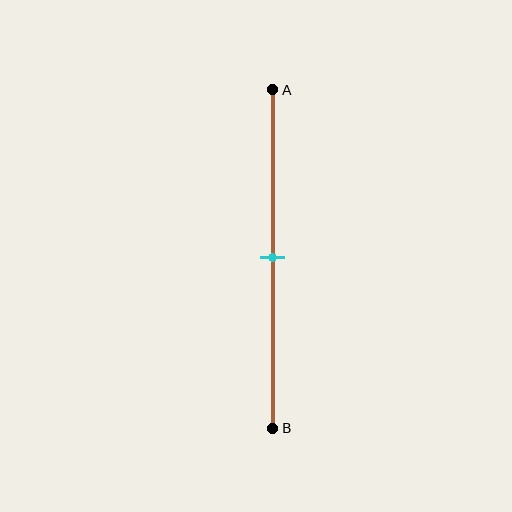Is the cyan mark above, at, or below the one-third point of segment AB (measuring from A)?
The cyan mark is below the one-third point of segment AB.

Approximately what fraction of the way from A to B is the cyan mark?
The cyan mark is approximately 50% of the way from A to B.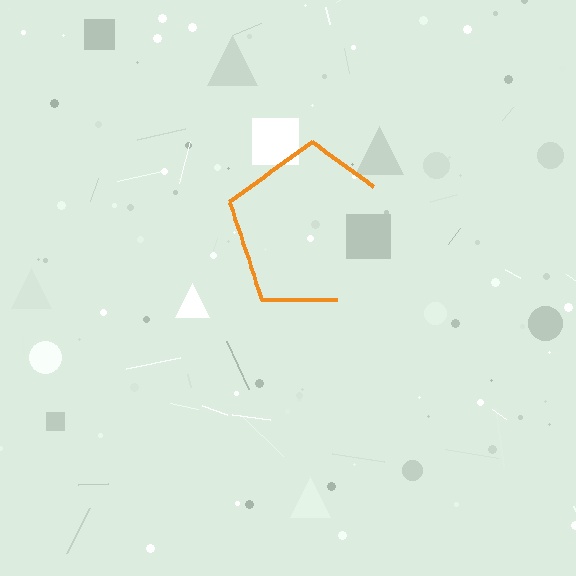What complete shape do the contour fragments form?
The contour fragments form a pentagon.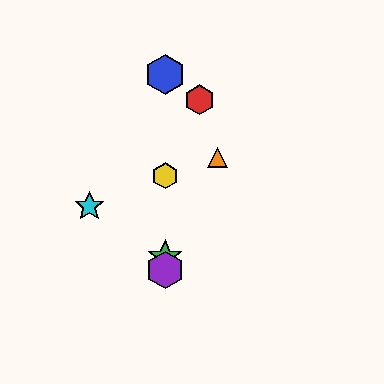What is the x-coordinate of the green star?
The green star is at x≈165.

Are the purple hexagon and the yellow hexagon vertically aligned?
Yes, both are at x≈165.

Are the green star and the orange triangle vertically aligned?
No, the green star is at x≈165 and the orange triangle is at x≈217.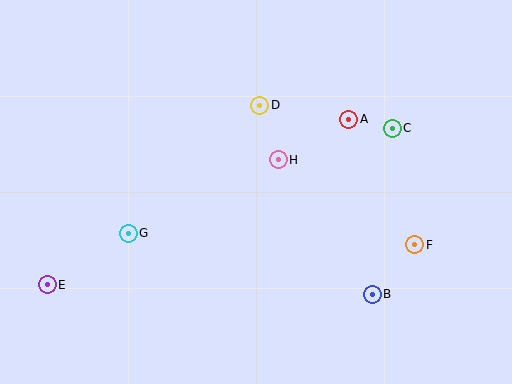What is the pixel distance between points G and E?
The distance between G and E is 96 pixels.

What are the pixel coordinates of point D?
Point D is at (260, 105).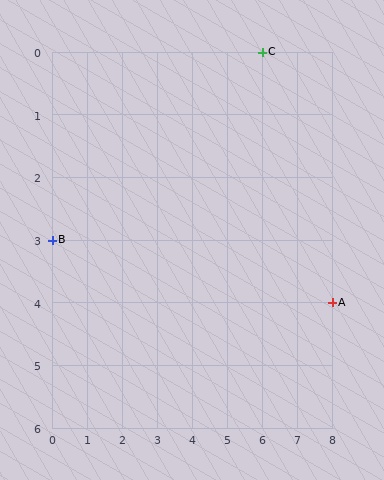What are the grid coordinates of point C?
Point C is at grid coordinates (6, 0).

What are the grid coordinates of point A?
Point A is at grid coordinates (8, 4).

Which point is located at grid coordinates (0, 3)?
Point B is at (0, 3).